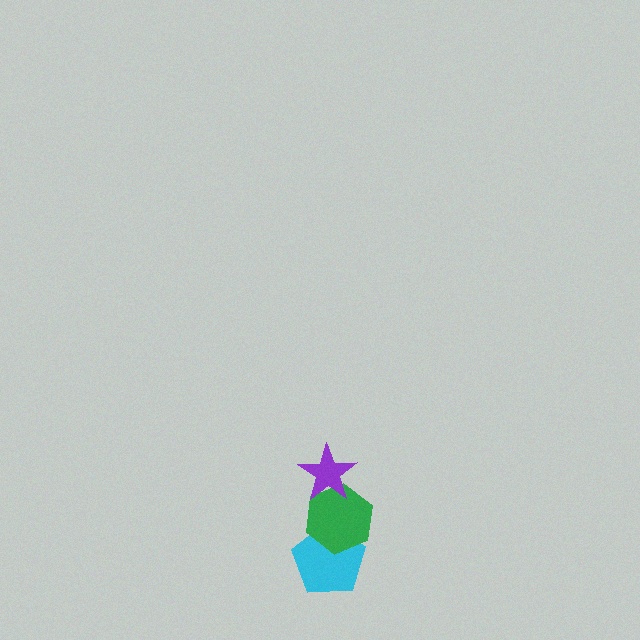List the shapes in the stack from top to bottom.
From top to bottom: the purple star, the green hexagon, the cyan pentagon.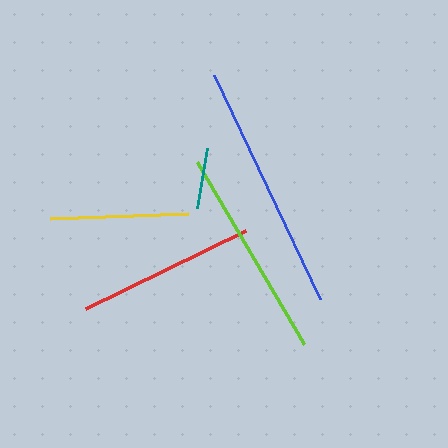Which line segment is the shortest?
The teal line is the shortest at approximately 61 pixels.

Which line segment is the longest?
The blue line is the longest at approximately 248 pixels.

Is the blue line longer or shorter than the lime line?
The blue line is longer than the lime line.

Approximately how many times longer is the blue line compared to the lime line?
The blue line is approximately 1.2 times the length of the lime line.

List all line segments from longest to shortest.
From longest to shortest: blue, lime, red, yellow, teal.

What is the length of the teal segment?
The teal segment is approximately 61 pixels long.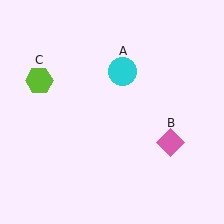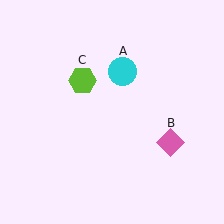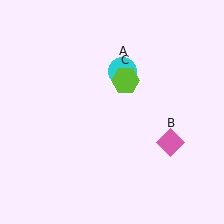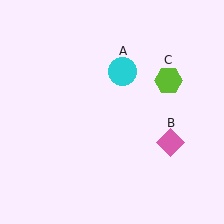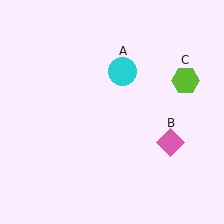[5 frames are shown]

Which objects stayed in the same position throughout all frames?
Cyan circle (object A) and pink diamond (object B) remained stationary.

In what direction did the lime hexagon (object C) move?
The lime hexagon (object C) moved right.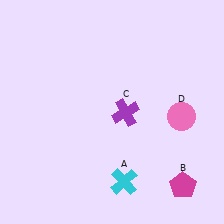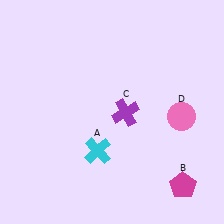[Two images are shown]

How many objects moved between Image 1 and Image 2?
1 object moved between the two images.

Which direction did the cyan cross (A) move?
The cyan cross (A) moved up.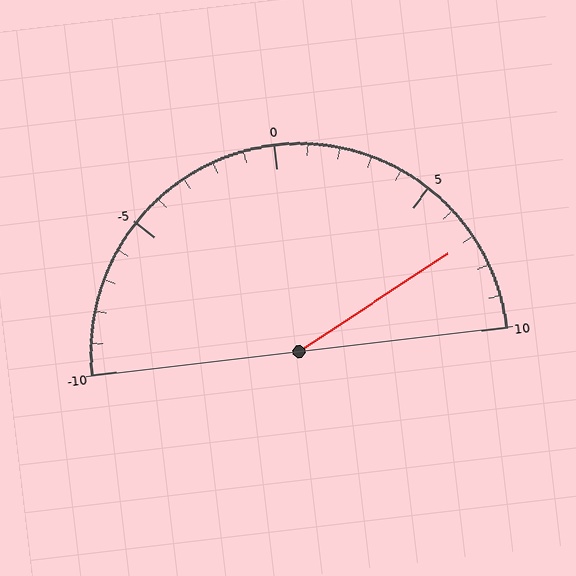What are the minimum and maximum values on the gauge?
The gauge ranges from -10 to 10.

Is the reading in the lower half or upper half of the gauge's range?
The reading is in the upper half of the range (-10 to 10).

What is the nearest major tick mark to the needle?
The nearest major tick mark is 5.